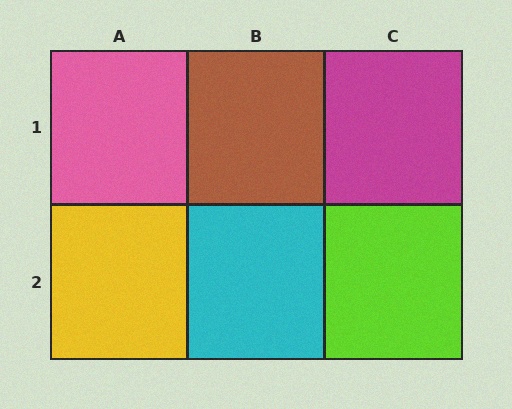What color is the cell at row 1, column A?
Pink.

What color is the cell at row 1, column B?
Brown.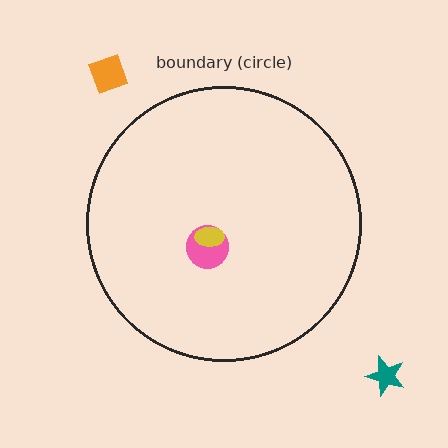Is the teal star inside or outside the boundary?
Outside.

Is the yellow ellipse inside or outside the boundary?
Inside.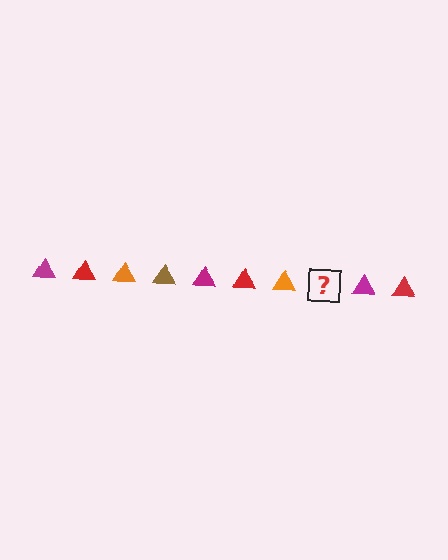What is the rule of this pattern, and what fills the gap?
The rule is that the pattern cycles through magenta, red, orange, brown triangles. The gap should be filled with a brown triangle.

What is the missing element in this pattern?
The missing element is a brown triangle.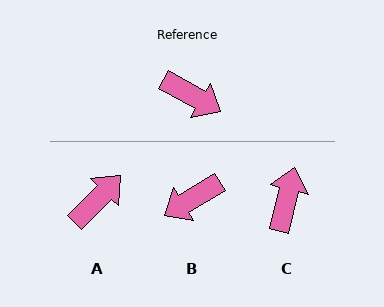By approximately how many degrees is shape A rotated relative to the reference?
Approximately 74 degrees counter-clockwise.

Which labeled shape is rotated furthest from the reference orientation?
B, about 119 degrees away.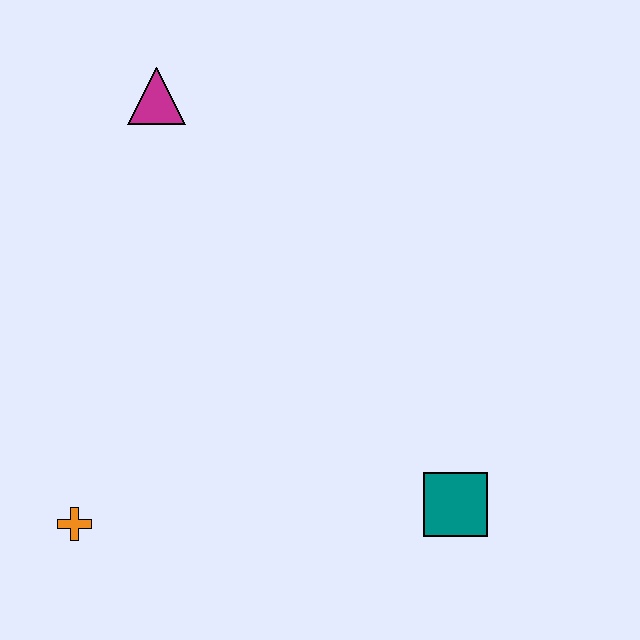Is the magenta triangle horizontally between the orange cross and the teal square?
Yes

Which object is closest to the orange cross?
The teal square is closest to the orange cross.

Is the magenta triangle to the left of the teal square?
Yes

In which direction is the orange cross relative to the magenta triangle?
The orange cross is below the magenta triangle.